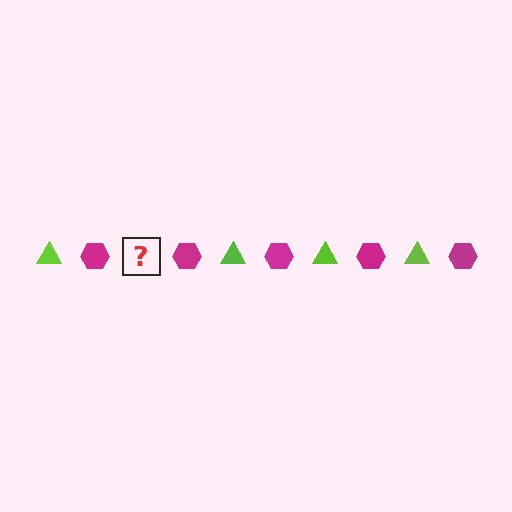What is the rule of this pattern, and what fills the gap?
The rule is that the pattern alternates between lime triangle and magenta hexagon. The gap should be filled with a lime triangle.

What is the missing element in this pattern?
The missing element is a lime triangle.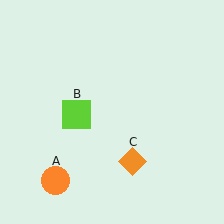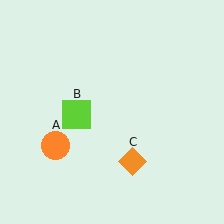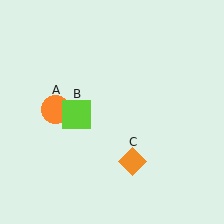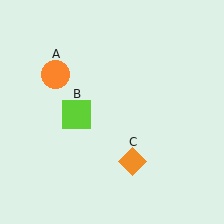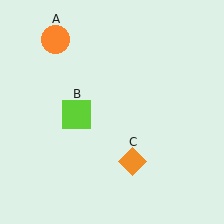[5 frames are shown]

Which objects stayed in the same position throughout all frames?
Lime square (object B) and orange diamond (object C) remained stationary.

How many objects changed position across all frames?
1 object changed position: orange circle (object A).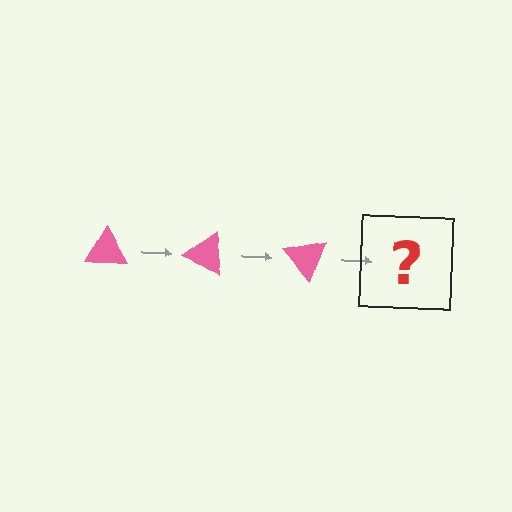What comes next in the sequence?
The next element should be a pink triangle rotated 75 degrees.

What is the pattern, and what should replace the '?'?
The pattern is that the triangle rotates 25 degrees each step. The '?' should be a pink triangle rotated 75 degrees.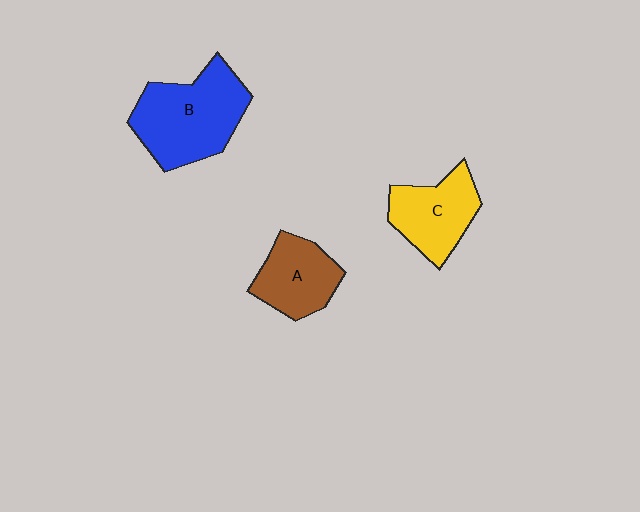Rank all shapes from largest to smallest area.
From largest to smallest: B (blue), C (yellow), A (brown).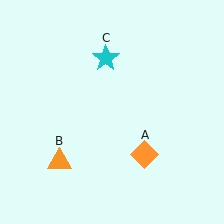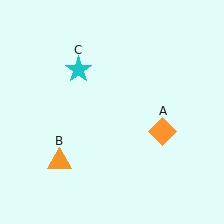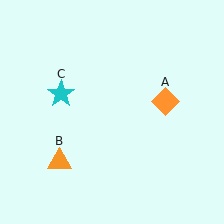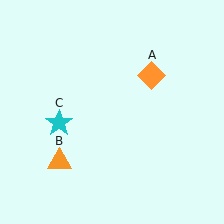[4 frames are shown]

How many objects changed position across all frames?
2 objects changed position: orange diamond (object A), cyan star (object C).